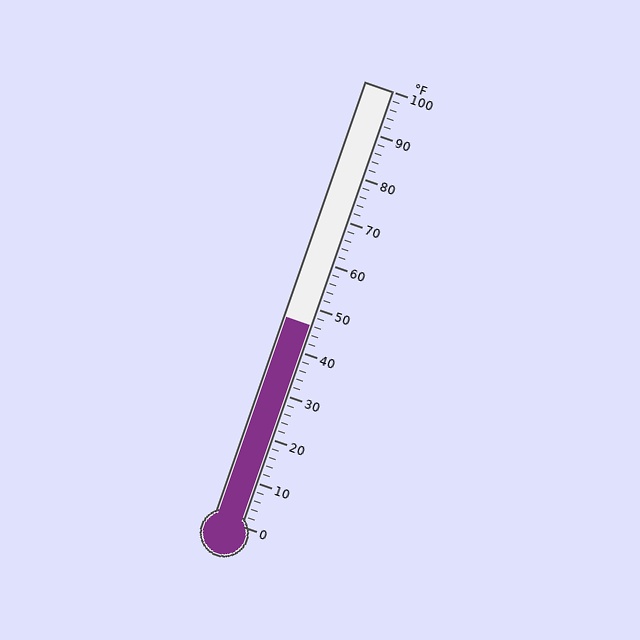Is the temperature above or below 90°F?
The temperature is below 90°F.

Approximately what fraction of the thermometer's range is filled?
The thermometer is filled to approximately 45% of its range.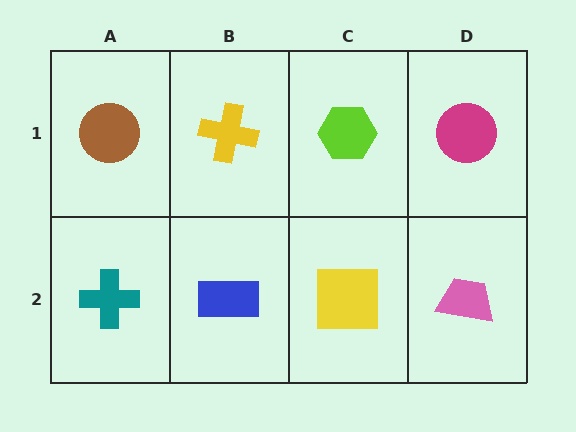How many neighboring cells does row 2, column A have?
2.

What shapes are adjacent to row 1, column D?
A pink trapezoid (row 2, column D), a lime hexagon (row 1, column C).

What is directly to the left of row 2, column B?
A teal cross.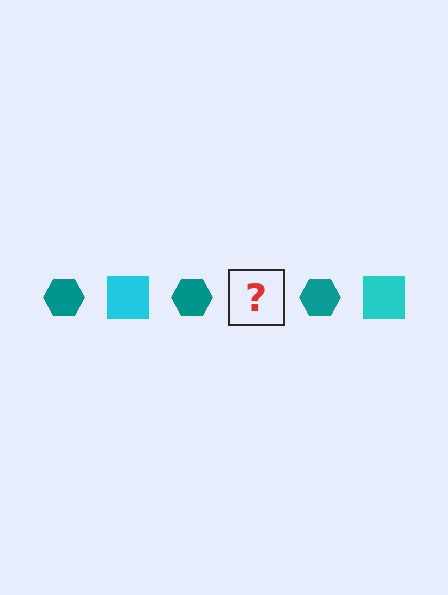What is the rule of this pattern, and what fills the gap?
The rule is that the pattern alternates between teal hexagon and cyan square. The gap should be filled with a cyan square.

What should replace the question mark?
The question mark should be replaced with a cyan square.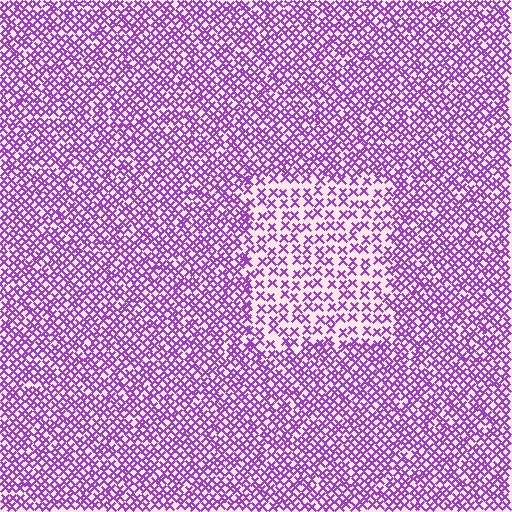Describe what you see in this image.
The image contains small purple elements arranged at two different densities. A rectangle-shaped region is visible where the elements are less densely packed than the surrounding area.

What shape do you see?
I see a rectangle.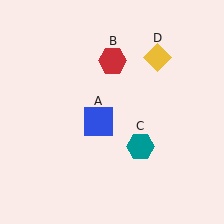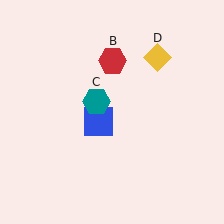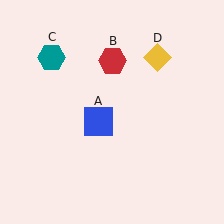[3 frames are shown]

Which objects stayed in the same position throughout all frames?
Blue square (object A) and red hexagon (object B) and yellow diamond (object D) remained stationary.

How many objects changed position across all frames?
1 object changed position: teal hexagon (object C).